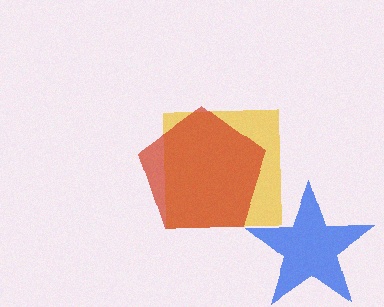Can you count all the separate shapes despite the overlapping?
Yes, there are 3 separate shapes.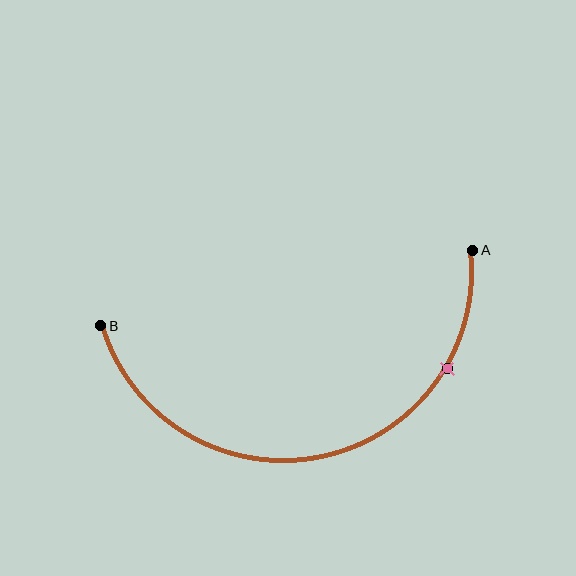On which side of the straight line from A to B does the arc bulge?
The arc bulges below the straight line connecting A and B.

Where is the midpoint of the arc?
The arc midpoint is the point on the curve farthest from the straight line joining A and B. It sits below that line.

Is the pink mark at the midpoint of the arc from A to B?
No. The pink mark lies on the arc but is closer to endpoint A. The arc midpoint would be at the point on the curve equidistant along the arc from both A and B.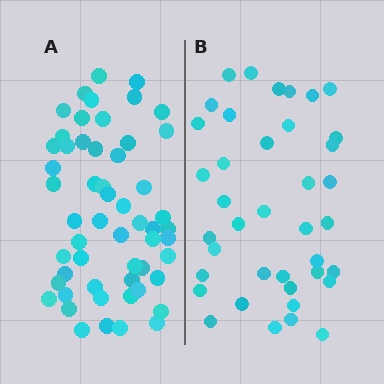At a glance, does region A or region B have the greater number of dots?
Region A (the left region) has more dots.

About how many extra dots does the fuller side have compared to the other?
Region A has approximately 15 more dots than region B.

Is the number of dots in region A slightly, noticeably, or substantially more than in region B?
Region A has noticeably more, but not dramatically so. The ratio is roughly 1.4 to 1.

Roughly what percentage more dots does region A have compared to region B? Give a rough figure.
About 40% more.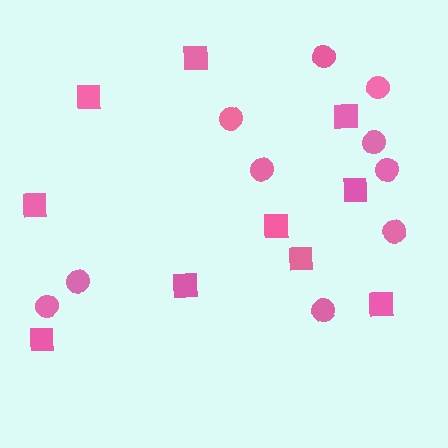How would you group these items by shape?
There are 2 groups: one group of circles (10) and one group of squares (10).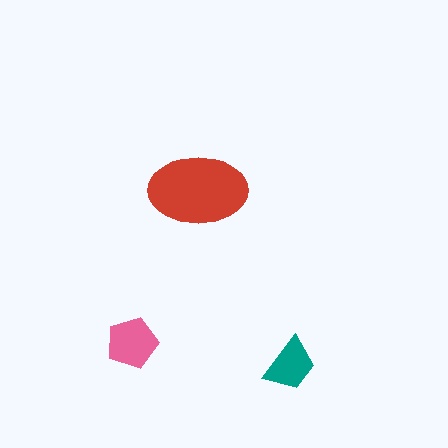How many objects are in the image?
There are 3 objects in the image.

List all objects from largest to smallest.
The red ellipse, the pink pentagon, the teal trapezoid.